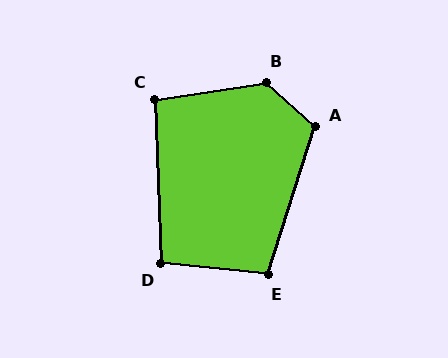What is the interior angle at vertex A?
Approximately 114 degrees (obtuse).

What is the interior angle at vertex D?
Approximately 98 degrees (obtuse).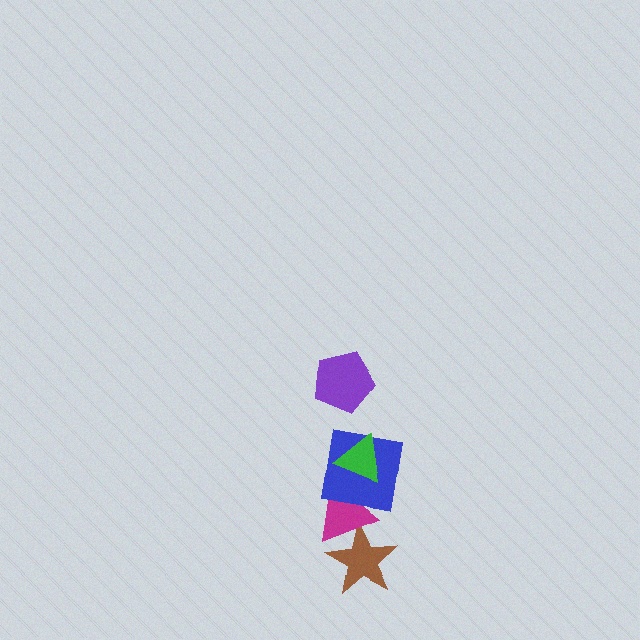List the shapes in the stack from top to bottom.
From top to bottom: the purple pentagon, the green triangle, the blue square, the magenta triangle, the brown star.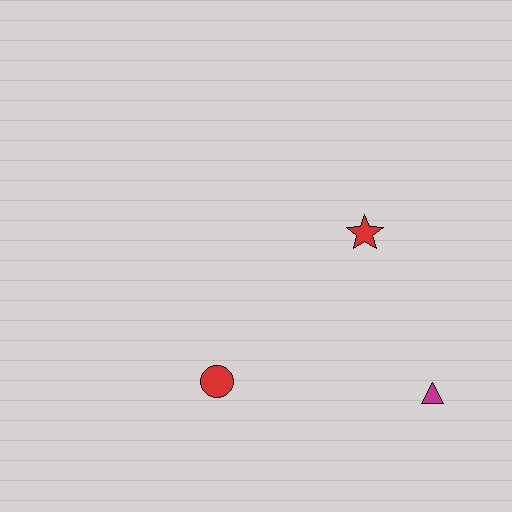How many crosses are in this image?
There are no crosses.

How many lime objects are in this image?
There are no lime objects.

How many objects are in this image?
There are 3 objects.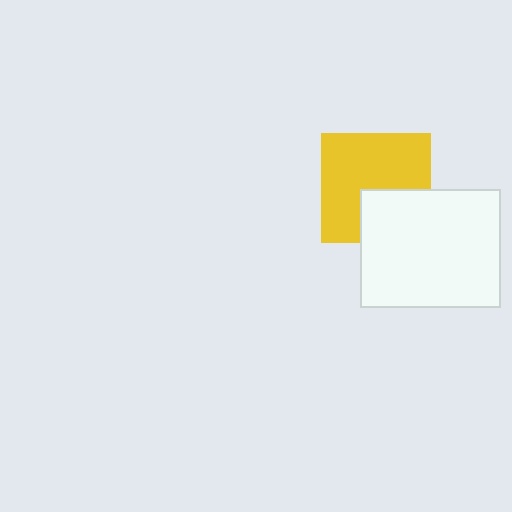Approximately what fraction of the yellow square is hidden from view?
Roughly 32% of the yellow square is hidden behind the white rectangle.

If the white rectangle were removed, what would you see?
You would see the complete yellow square.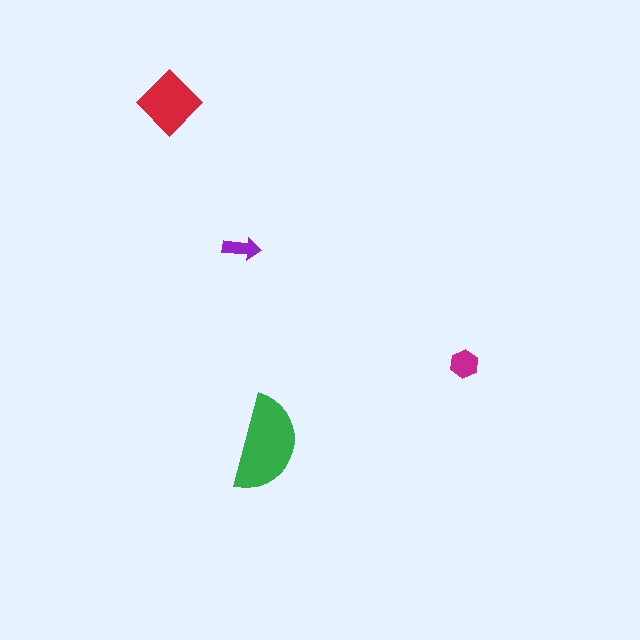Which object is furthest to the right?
The magenta hexagon is rightmost.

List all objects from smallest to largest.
The purple arrow, the magenta hexagon, the red diamond, the green semicircle.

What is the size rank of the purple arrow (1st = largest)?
4th.